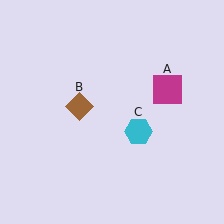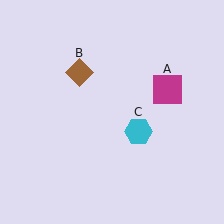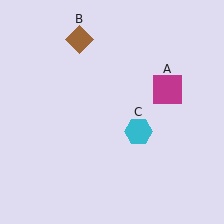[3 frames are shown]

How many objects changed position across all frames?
1 object changed position: brown diamond (object B).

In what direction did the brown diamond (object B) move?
The brown diamond (object B) moved up.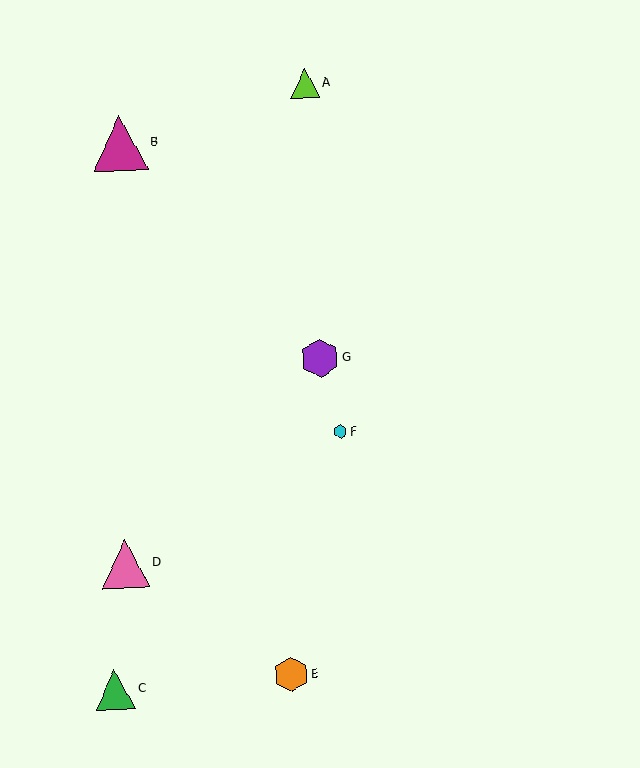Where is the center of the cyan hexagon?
The center of the cyan hexagon is at (340, 432).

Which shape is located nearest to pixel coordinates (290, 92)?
The lime triangle (labeled A) at (305, 83) is nearest to that location.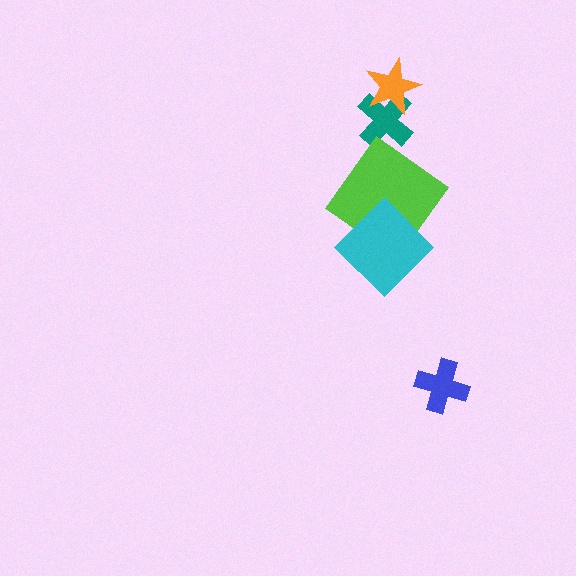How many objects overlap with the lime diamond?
1 object overlaps with the lime diamond.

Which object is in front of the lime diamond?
The cyan diamond is in front of the lime diamond.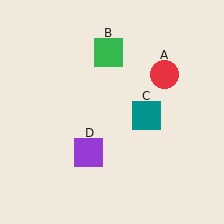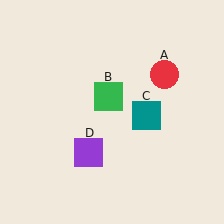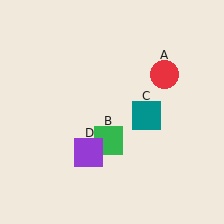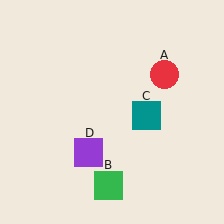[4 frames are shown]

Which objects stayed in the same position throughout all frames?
Red circle (object A) and teal square (object C) and purple square (object D) remained stationary.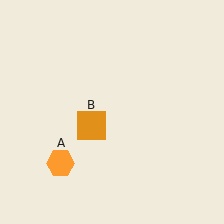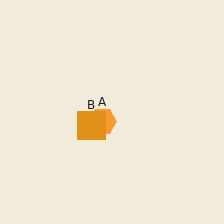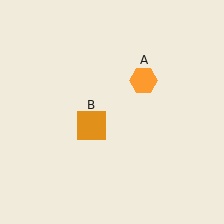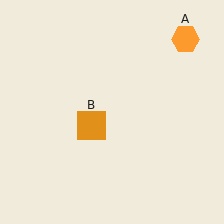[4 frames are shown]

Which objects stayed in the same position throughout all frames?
Orange square (object B) remained stationary.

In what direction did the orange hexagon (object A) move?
The orange hexagon (object A) moved up and to the right.